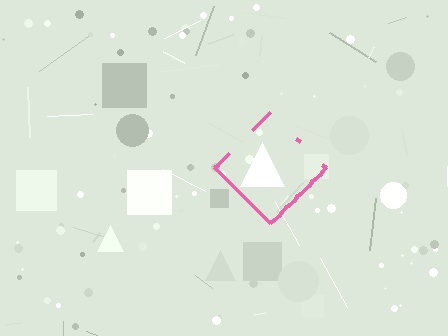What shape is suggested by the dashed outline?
The dashed outline suggests a diamond.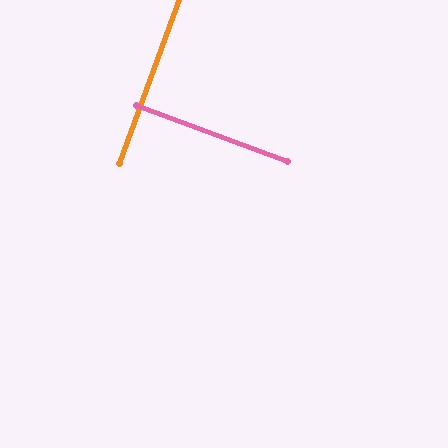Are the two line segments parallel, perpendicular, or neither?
Perpendicular — they meet at approximately 90°.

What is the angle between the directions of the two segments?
Approximately 90 degrees.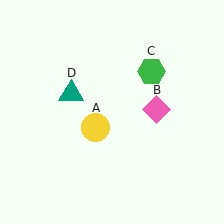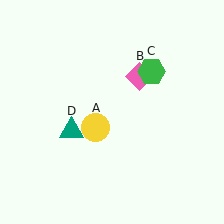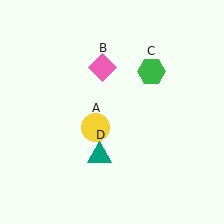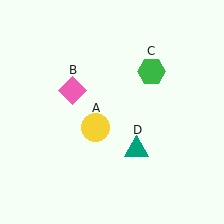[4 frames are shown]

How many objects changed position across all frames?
2 objects changed position: pink diamond (object B), teal triangle (object D).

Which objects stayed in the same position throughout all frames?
Yellow circle (object A) and green hexagon (object C) remained stationary.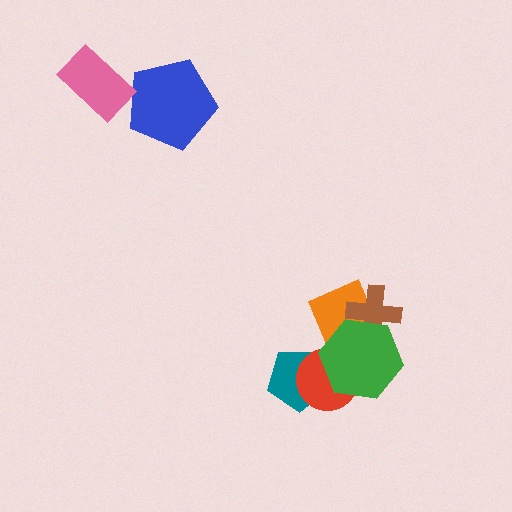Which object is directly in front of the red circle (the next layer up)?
The orange rectangle is directly in front of the red circle.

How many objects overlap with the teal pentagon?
3 objects overlap with the teal pentagon.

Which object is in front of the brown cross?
The green hexagon is in front of the brown cross.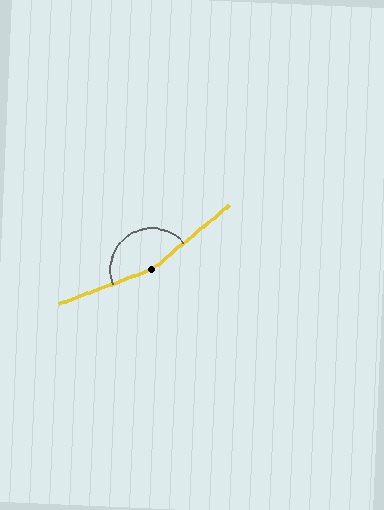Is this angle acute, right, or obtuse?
It is obtuse.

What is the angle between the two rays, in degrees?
Approximately 161 degrees.